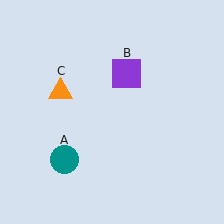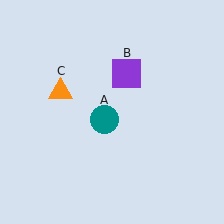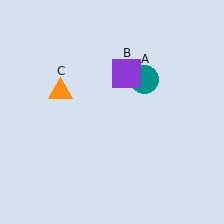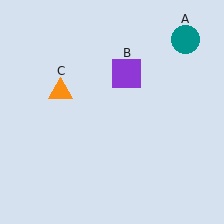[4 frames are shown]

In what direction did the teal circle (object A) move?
The teal circle (object A) moved up and to the right.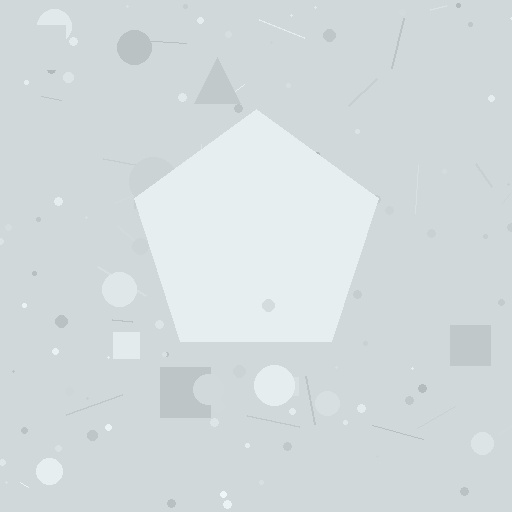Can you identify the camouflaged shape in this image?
The camouflaged shape is a pentagon.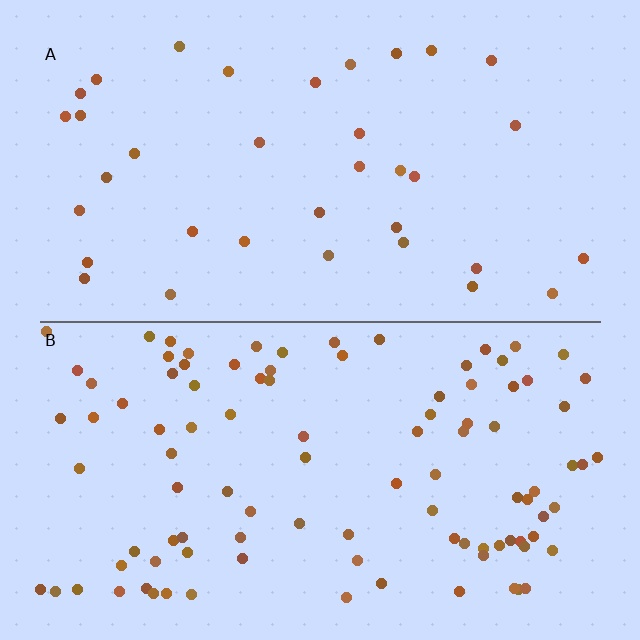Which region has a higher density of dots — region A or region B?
B (the bottom).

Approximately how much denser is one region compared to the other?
Approximately 2.9× — region B over region A.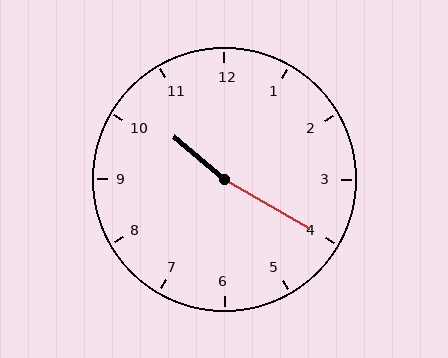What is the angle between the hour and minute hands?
Approximately 170 degrees.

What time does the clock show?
10:20.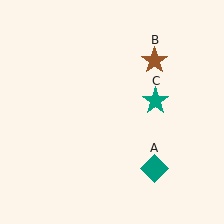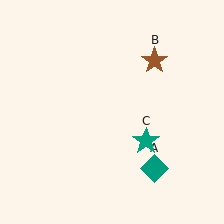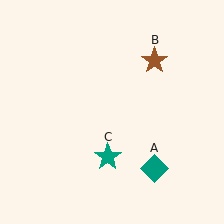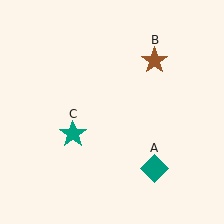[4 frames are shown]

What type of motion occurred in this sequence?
The teal star (object C) rotated clockwise around the center of the scene.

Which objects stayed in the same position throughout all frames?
Teal diamond (object A) and brown star (object B) remained stationary.